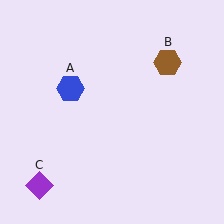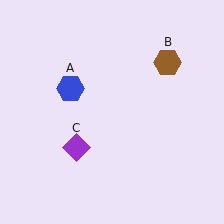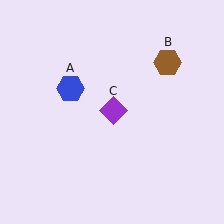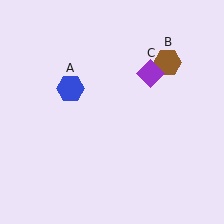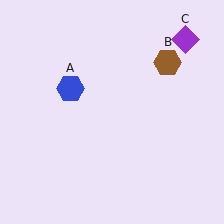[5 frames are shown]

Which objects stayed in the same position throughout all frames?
Blue hexagon (object A) and brown hexagon (object B) remained stationary.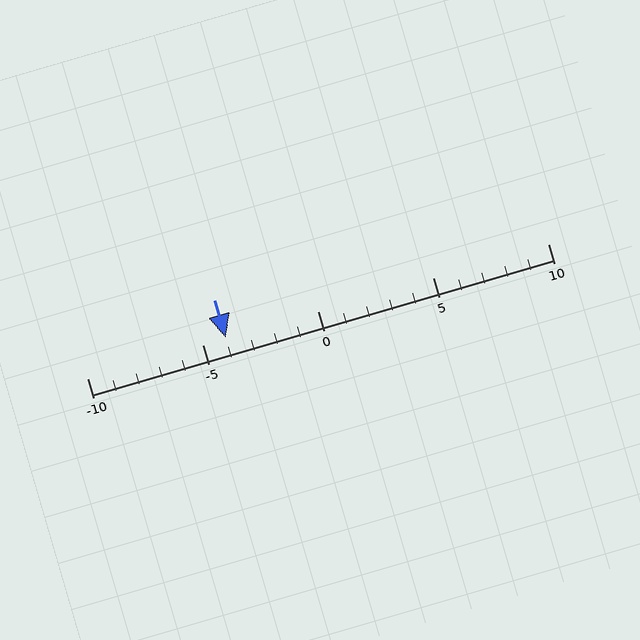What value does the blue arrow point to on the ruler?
The blue arrow points to approximately -4.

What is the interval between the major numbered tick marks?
The major tick marks are spaced 5 units apart.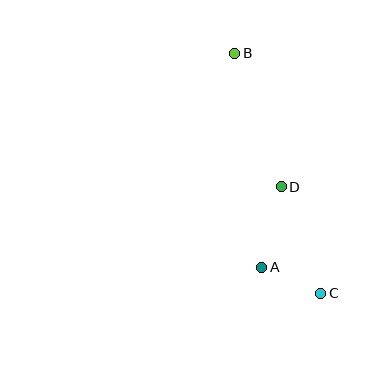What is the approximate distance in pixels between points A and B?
The distance between A and B is approximately 215 pixels.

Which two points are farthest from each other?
Points B and C are farthest from each other.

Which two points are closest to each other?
Points A and C are closest to each other.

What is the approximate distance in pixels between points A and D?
The distance between A and D is approximately 83 pixels.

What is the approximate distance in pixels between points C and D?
The distance between C and D is approximately 113 pixels.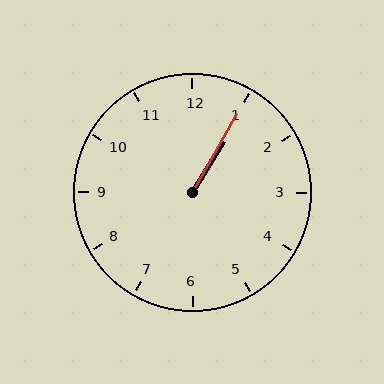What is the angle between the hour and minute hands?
Approximately 2 degrees.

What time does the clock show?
1:05.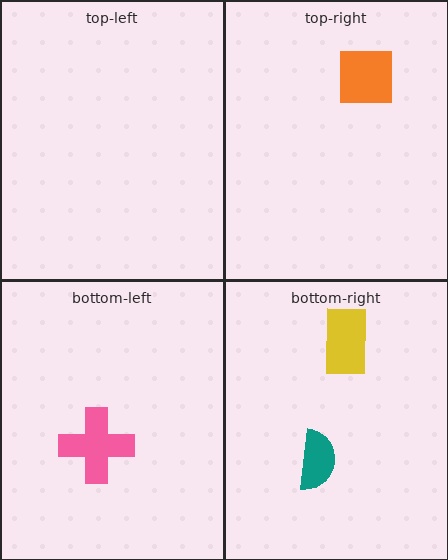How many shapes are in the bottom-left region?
1.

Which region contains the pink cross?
The bottom-left region.